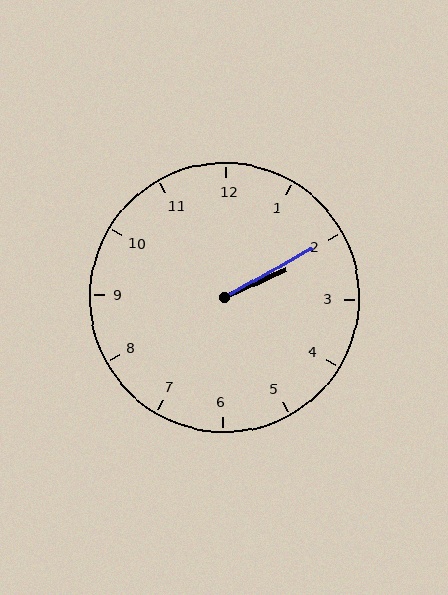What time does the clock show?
2:10.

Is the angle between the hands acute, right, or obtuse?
It is acute.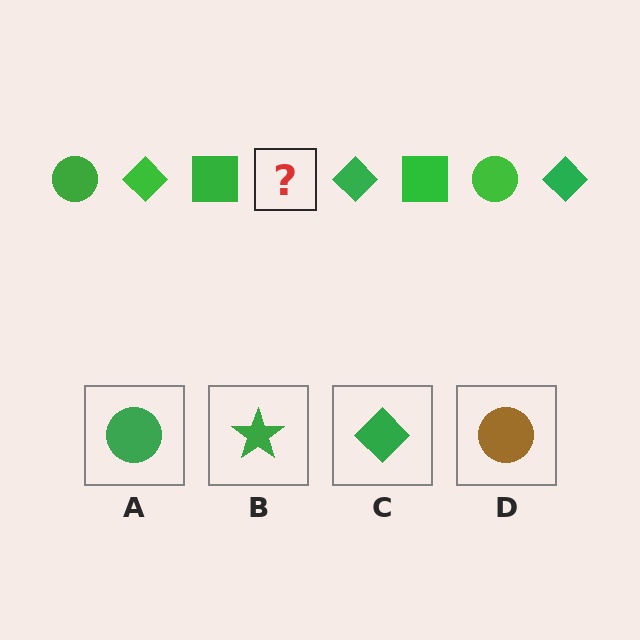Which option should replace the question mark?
Option A.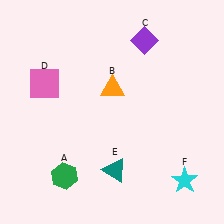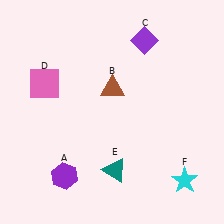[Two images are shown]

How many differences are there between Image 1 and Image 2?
There are 2 differences between the two images.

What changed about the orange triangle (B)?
In Image 1, B is orange. In Image 2, it changed to brown.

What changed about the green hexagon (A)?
In Image 1, A is green. In Image 2, it changed to purple.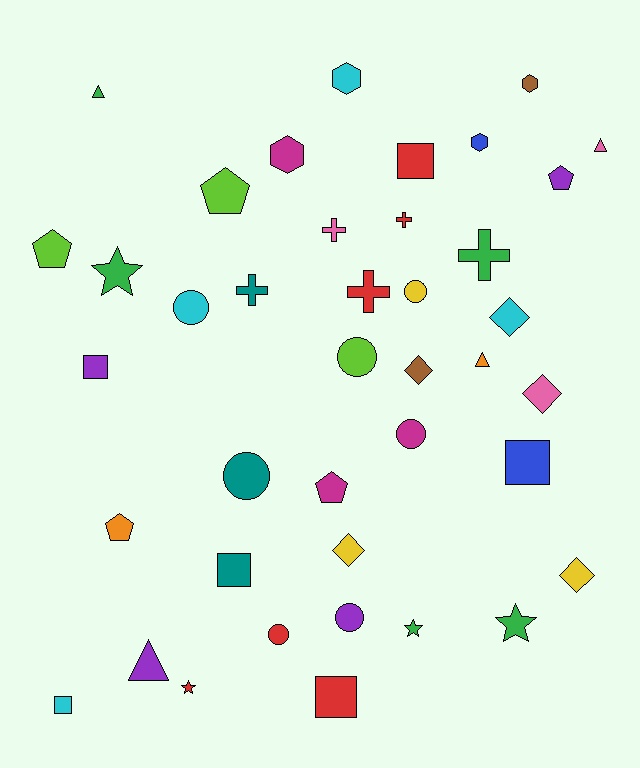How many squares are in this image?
There are 6 squares.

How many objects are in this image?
There are 40 objects.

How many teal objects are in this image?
There are 3 teal objects.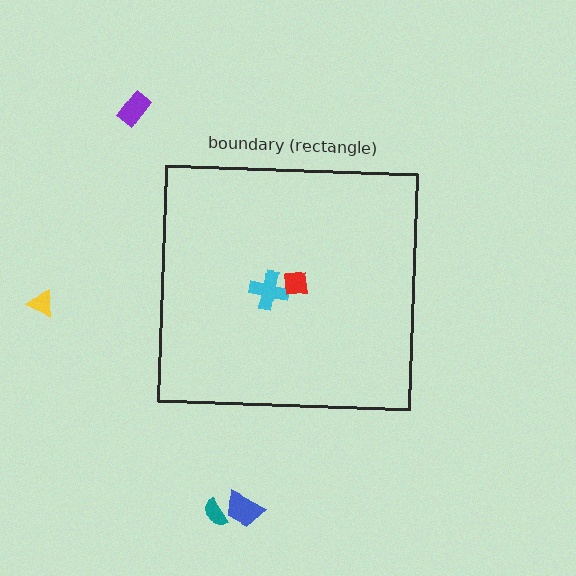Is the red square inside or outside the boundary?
Inside.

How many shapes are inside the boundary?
2 inside, 4 outside.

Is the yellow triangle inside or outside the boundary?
Outside.